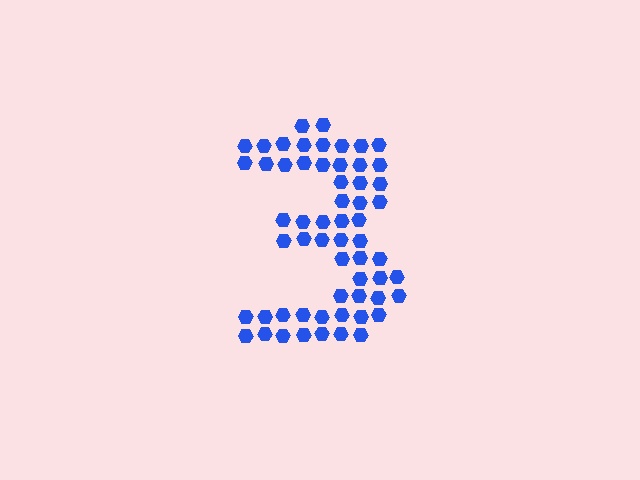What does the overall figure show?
The overall figure shows the digit 3.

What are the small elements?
The small elements are hexagons.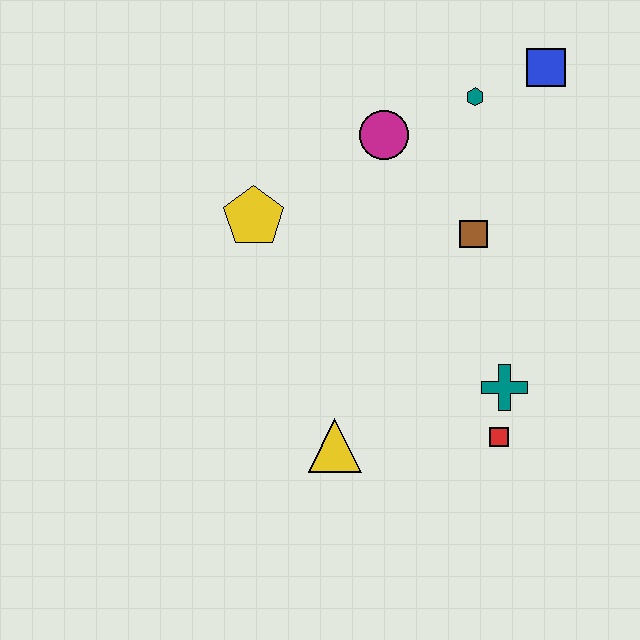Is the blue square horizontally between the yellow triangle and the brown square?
No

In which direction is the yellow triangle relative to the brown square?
The yellow triangle is below the brown square.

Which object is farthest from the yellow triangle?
The blue square is farthest from the yellow triangle.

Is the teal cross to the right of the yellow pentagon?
Yes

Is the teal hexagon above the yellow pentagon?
Yes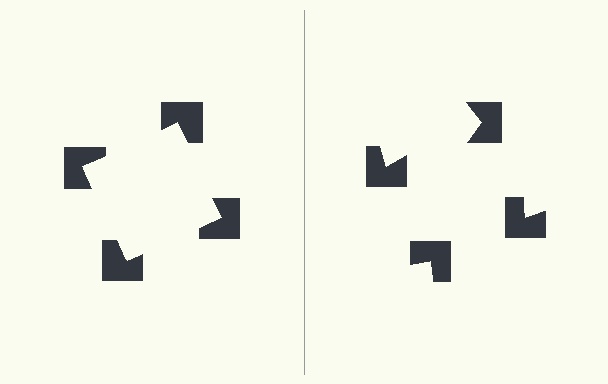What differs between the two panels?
The notched squares are positioned identically on both sides; only the wedge orientations differ. On the left they align to a square; on the right they are misaligned.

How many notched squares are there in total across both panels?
8 — 4 on each side.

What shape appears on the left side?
An illusory square.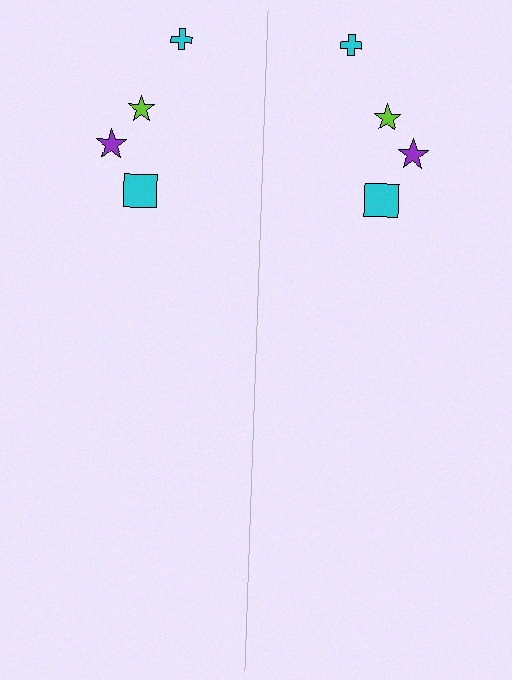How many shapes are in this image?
There are 8 shapes in this image.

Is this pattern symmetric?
Yes, this pattern has bilateral (reflection) symmetry.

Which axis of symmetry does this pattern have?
The pattern has a vertical axis of symmetry running through the center of the image.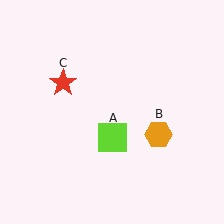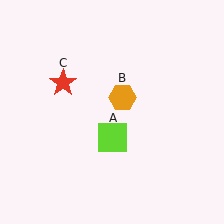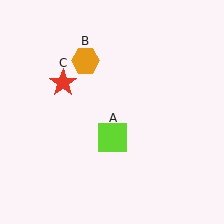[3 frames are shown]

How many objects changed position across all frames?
1 object changed position: orange hexagon (object B).